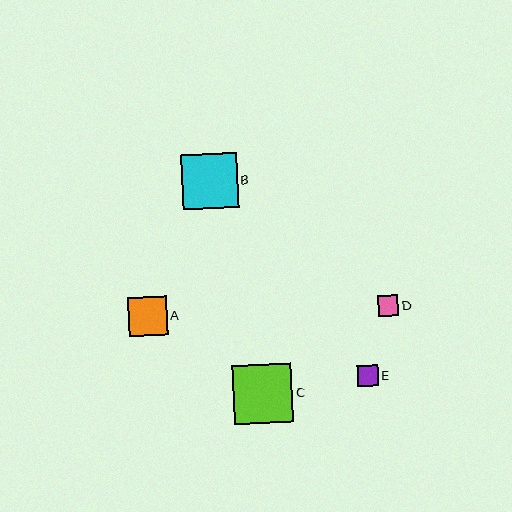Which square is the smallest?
Square E is the smallest with a size of approximately 21 pixels.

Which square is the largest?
Square C is the largest with a size of approximately 59 pixels.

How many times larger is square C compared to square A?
Square C is approximately 1.5 times the size of square A.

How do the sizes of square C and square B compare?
Square C and square B are approximately the same size.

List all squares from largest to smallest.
From largest to smallest: C, B, A, D, E.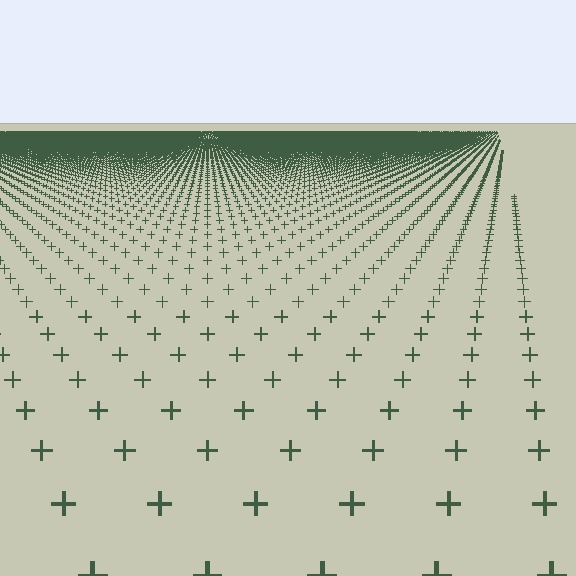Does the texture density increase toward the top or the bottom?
Density increases toward the top.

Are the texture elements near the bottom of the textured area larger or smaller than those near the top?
Larger. Near the bottom, elements are closer to the viewer and appear at a bigger on-screen size.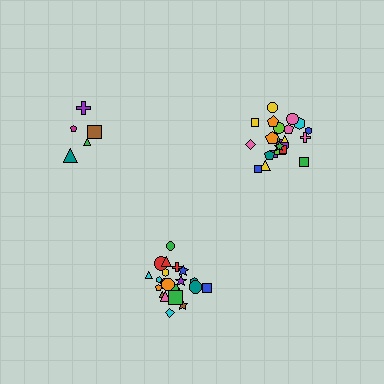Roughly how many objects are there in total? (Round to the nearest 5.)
Roughly 50 objects in total.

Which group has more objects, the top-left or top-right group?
The top-right group.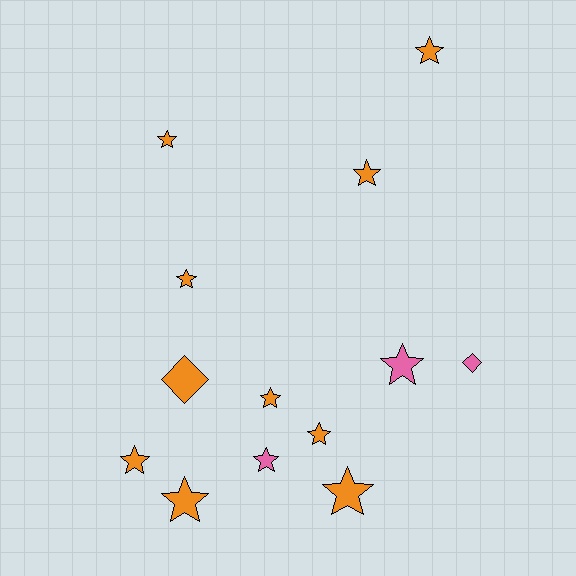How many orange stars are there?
There are 9 orange stars.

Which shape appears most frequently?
Star, with 11 objects.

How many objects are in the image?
There are 13 objects.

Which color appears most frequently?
Orange, with 10 objects.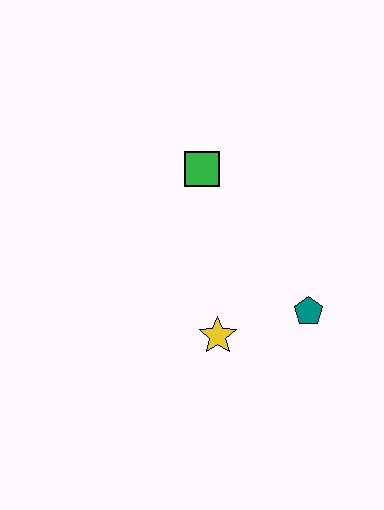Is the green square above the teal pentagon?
Yes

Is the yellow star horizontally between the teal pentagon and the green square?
Yes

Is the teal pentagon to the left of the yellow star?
No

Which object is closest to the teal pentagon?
The yellow star is closest to the teal pentagon.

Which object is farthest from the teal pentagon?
The green square is farthest from the teal pentagon.